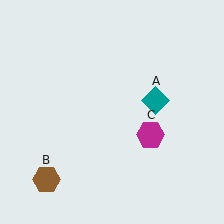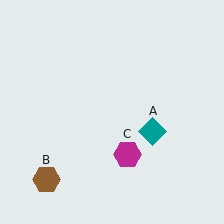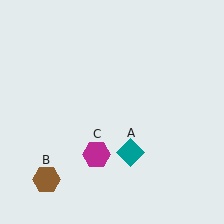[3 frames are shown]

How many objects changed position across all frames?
2 objects changed position: teal diamond (object A), magenta hexagon (object C).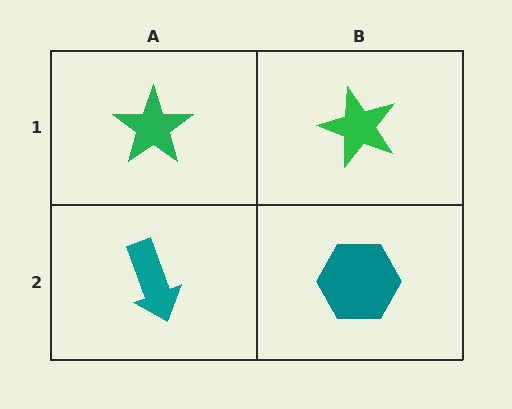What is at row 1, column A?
A green star.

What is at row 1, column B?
A green star.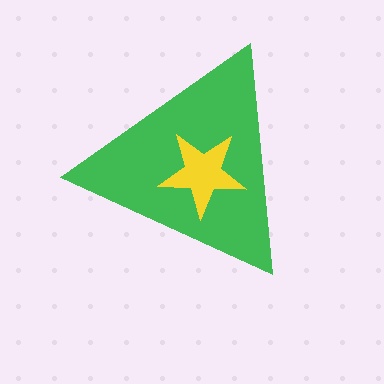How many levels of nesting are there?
2.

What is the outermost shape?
The green triangle.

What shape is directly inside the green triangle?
The yellow star.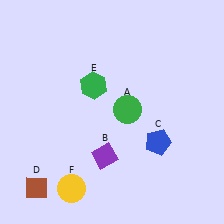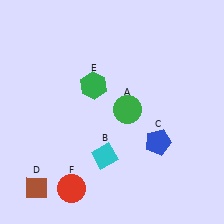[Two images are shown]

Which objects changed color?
B changed from purple to cyan. F changed from yellow to red.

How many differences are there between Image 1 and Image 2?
There are 2 differences between the two images.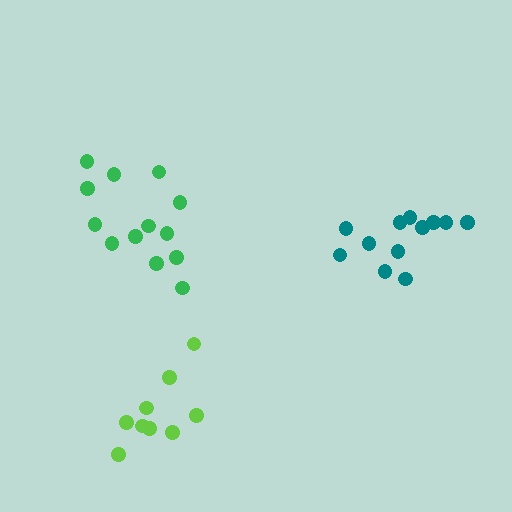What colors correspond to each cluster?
The clusters are colored: teal, lime, green.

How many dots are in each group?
Group 1: 12 dots, Group 2: 9 dots, Group 3: 13 dots (34 total).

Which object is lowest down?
The lime cluster is bottommost.